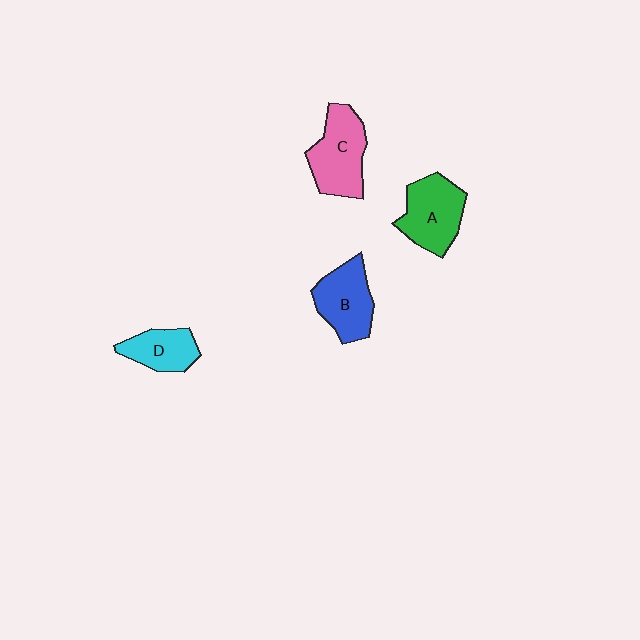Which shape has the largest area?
Shape C (pink).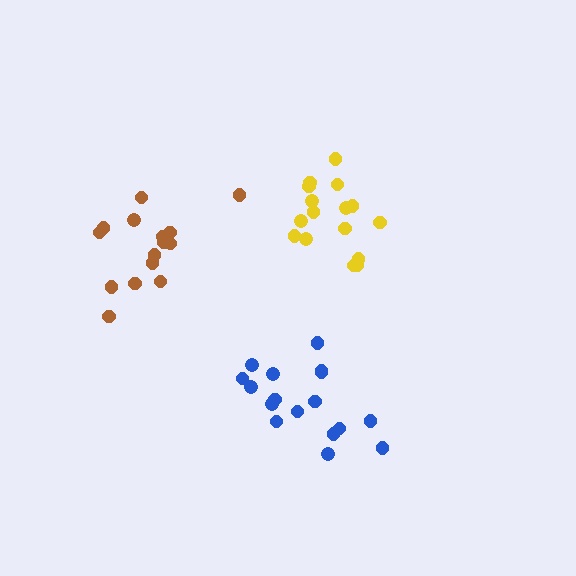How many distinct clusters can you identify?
There are 3 distinct clusters.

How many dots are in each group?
Group 1: 15 dots, Group 2: 17 dots, Group 3: 16 dots (48 total).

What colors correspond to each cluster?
The clusters are colored: brown, blue, yellow.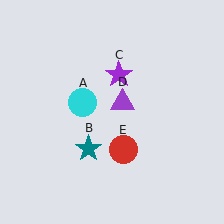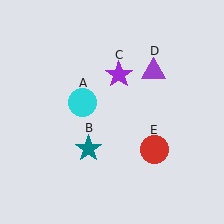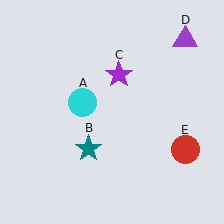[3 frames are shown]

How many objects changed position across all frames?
2 objects changed position: purple triangle (object D), red circle (object E).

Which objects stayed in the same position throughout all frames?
Cyan circle (object A) and teal star (object B) and purple star (object C) remained stationary.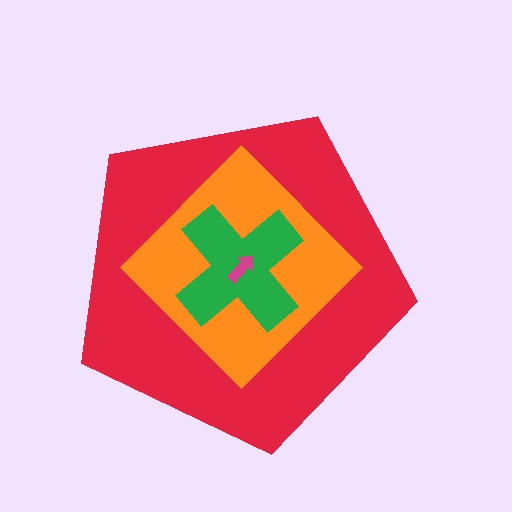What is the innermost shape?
The magenta arrow.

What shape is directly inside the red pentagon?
The orange diamond.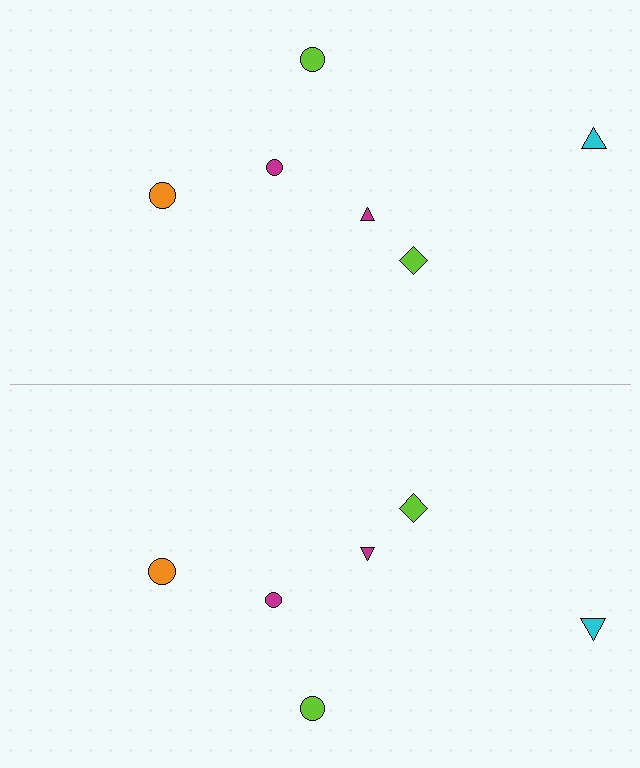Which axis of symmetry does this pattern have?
The pattern has a horizontal axis of symmetry running through the center of the image.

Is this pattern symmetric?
Yes, this pattern has bilateral (reflection) symmetry.